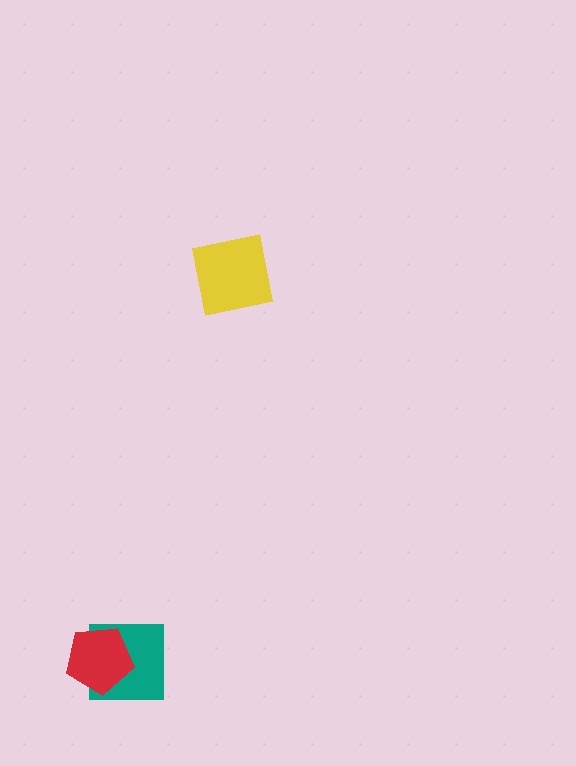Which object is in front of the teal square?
The red pentagon is in front of the teal square.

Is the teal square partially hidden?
Yes, it is partially covered by another shape.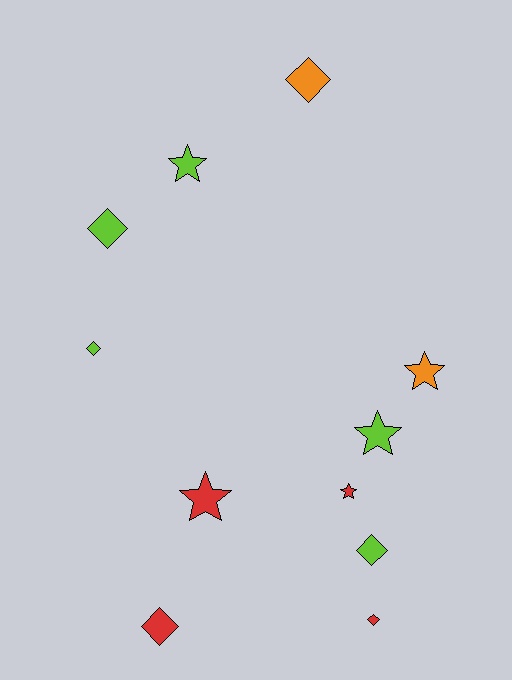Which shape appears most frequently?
Diamond, with 6 objects.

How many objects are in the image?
There are 11 objects.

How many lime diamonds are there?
There are 3 lime diamonds.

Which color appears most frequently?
Lime, with 5 objects.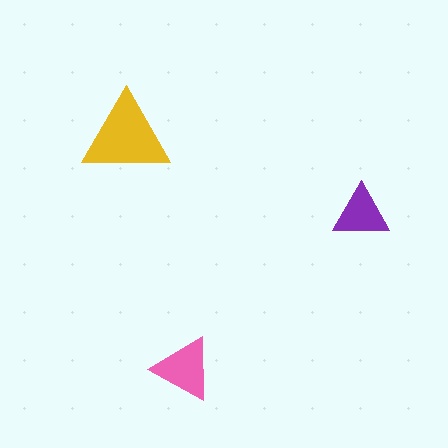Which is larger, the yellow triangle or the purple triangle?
The yellow one.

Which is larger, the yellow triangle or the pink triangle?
The yellow one.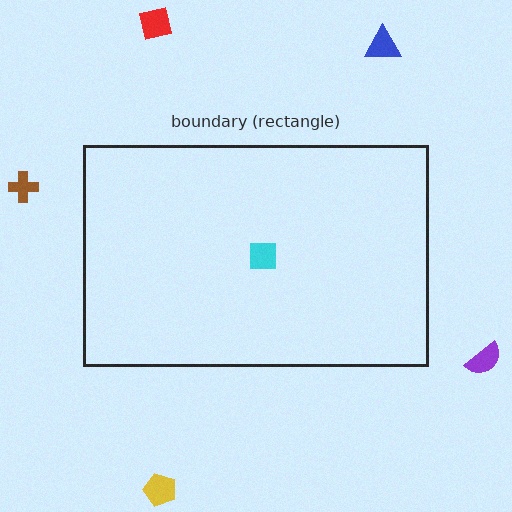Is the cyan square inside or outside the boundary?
Inside.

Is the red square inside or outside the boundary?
Outside.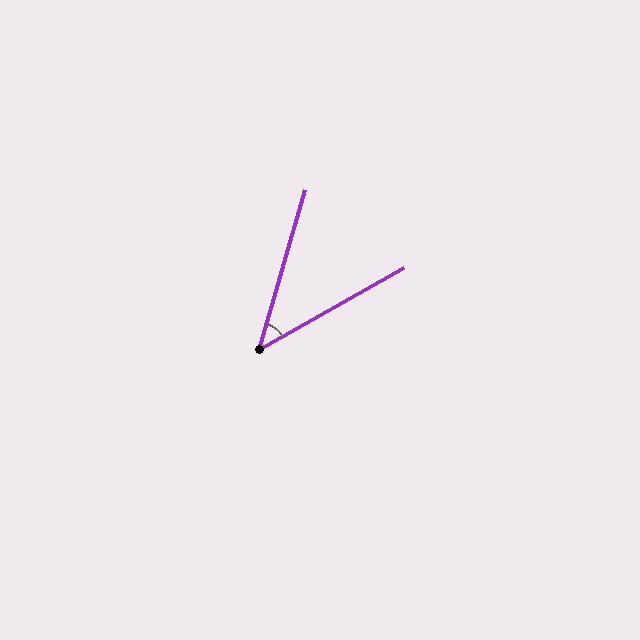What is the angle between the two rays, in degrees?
Approximately 44 degrees.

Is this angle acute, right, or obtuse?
It is acute.